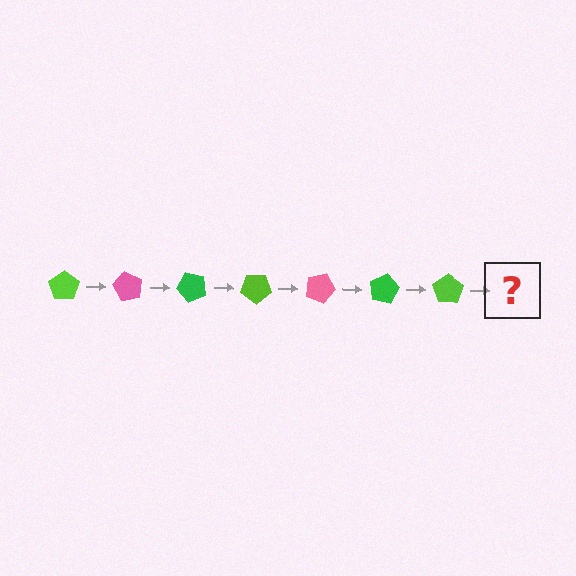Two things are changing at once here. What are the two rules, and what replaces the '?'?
The two rules are that it rotates 60 degrees each step and the color cycles through lime, pink, and green. The '?' should be a pink pentagon, rotated 420 degrees from the start.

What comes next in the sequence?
The next element should be a pink pentagon, rotated 420 degrees from the start.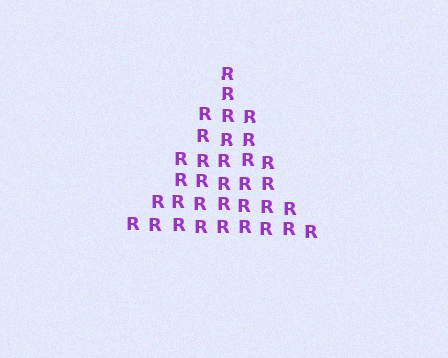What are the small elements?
The small elements are letter R's.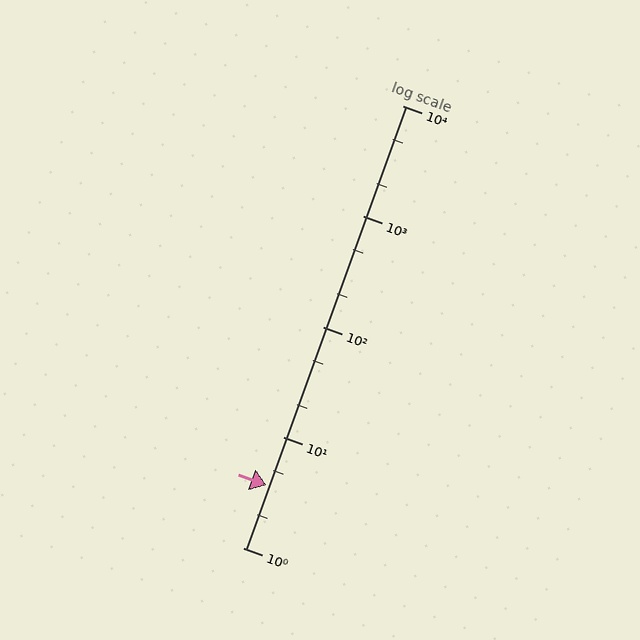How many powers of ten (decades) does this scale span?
The scale spans 4 decades, from 1 to 10000.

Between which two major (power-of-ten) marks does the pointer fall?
The pointer is between 1 and 10.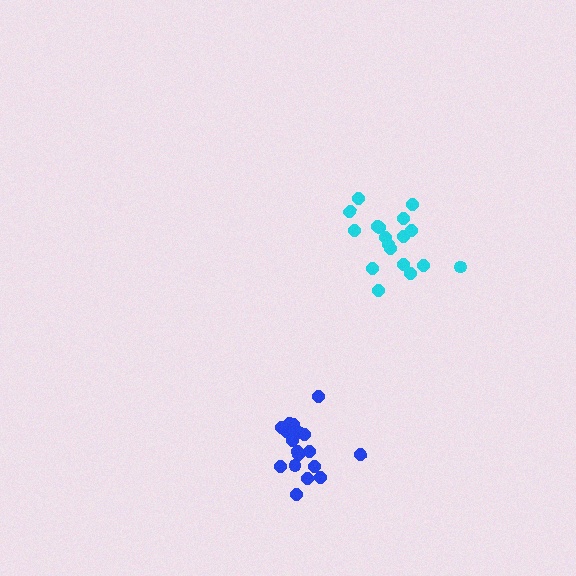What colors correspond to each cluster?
The clusters are colored: cyan, blue.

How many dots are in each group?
Group 1: 18 dots, Group 2: 18 dots (36 total).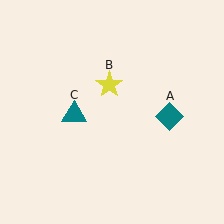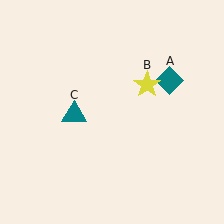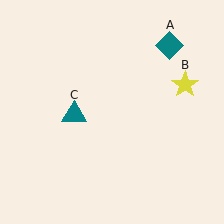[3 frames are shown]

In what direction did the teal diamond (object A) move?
The teal diamond (object A) moved up.